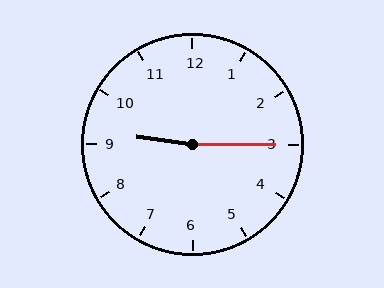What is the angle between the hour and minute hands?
Approximately 172 degrees.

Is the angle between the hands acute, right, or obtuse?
It is obtuse.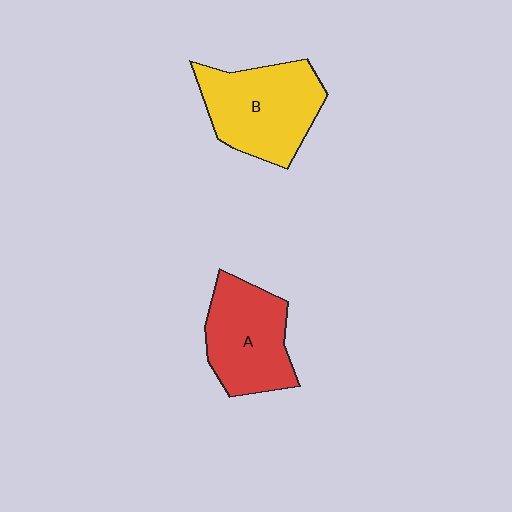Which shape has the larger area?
Shape B (yellow).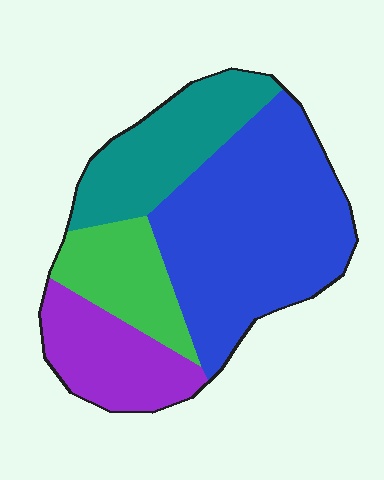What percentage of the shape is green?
Green takes up about one sixth (1/6) of the shape.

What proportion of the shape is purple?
Purple takes up about one sixth (1/6) of the shape.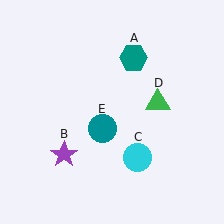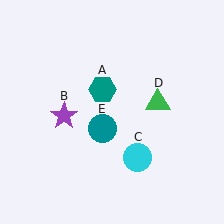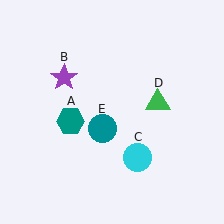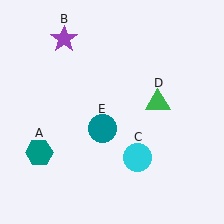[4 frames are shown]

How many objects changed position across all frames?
2 objects changed position: teal hexagon (object A), purple star (object B).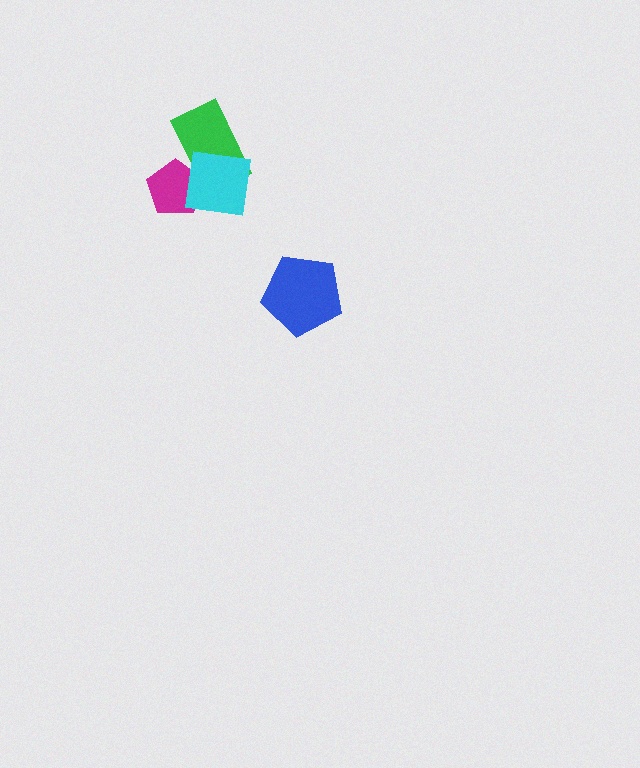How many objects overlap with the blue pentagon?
0 objects overlap with the blue pentagon.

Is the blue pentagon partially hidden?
No, no other shape covers it.